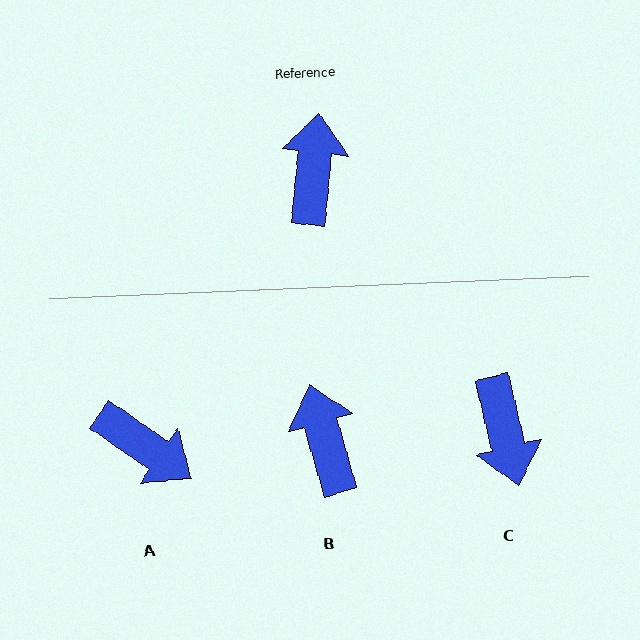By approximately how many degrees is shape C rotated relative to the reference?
Approximately 160 degrees clockwise.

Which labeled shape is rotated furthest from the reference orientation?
C, about 160 degrees away.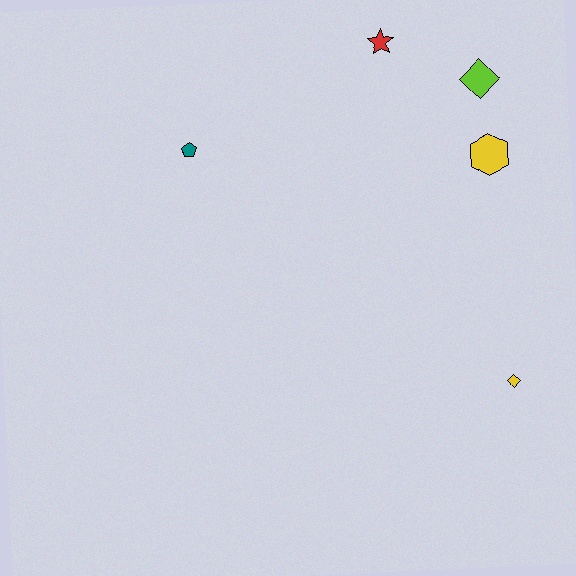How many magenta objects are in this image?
There are no magenta objects.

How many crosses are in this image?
There are no crosses.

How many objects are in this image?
There are 5 objects.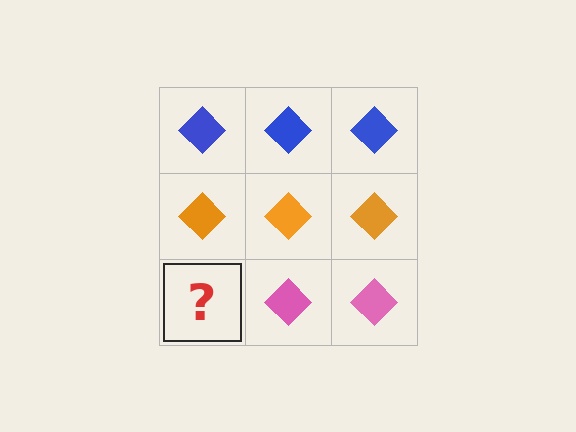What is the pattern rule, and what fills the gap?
The rule is that each row has a consistent color. The gap should be filled with a pink diamond.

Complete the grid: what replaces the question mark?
The question mark should be replaced with a pink diamond.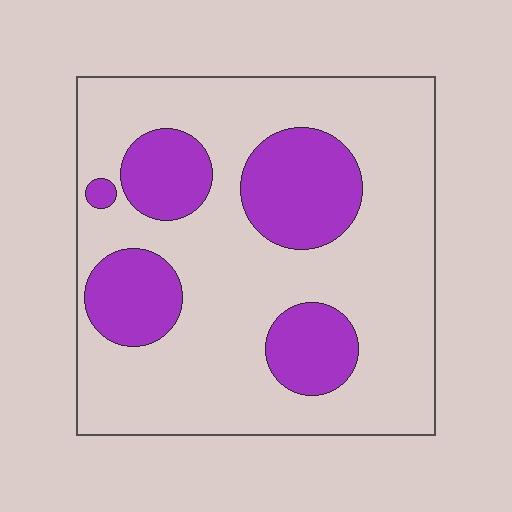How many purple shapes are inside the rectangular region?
5.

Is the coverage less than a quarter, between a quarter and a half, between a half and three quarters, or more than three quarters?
Between a quarter and a half.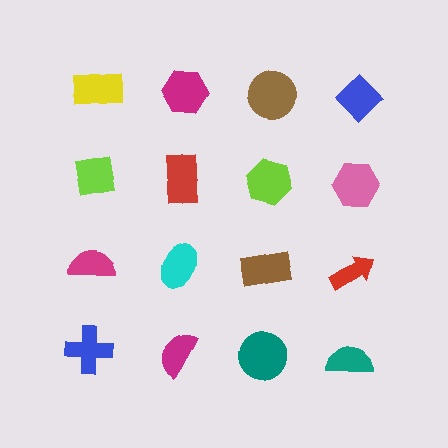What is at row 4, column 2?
A magenta semicircle.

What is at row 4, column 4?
A teal semicircle.